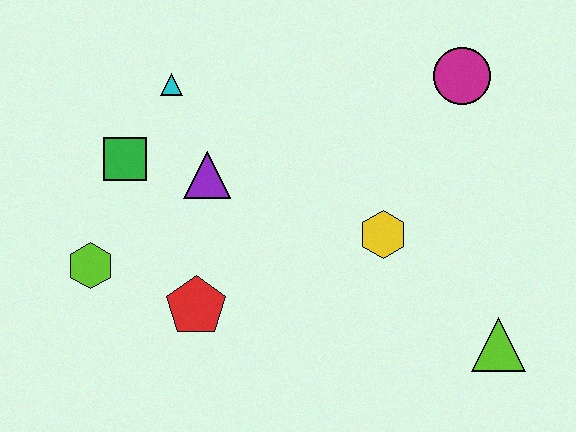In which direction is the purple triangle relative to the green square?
The purple triangle is to the right of the green square.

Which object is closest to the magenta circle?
The yellow hexagon is closest to the magenta circle.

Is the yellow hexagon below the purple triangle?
Yes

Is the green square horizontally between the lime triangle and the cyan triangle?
No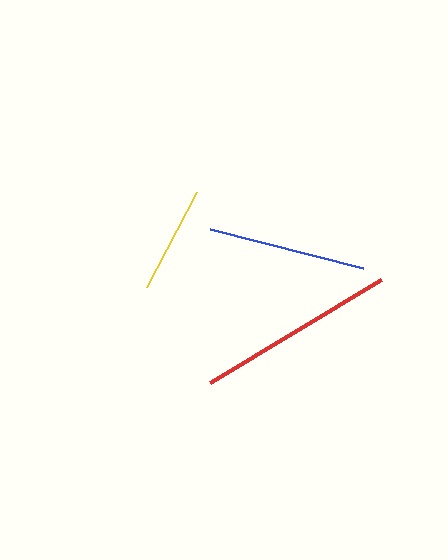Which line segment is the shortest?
The yellow line is the shortest at approximately 107 pixels.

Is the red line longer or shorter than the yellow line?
The red line is longer than the yellow line.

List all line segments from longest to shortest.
From longest to shortest: red, blue, yellow.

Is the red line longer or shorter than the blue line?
The red line is longer than the blue line.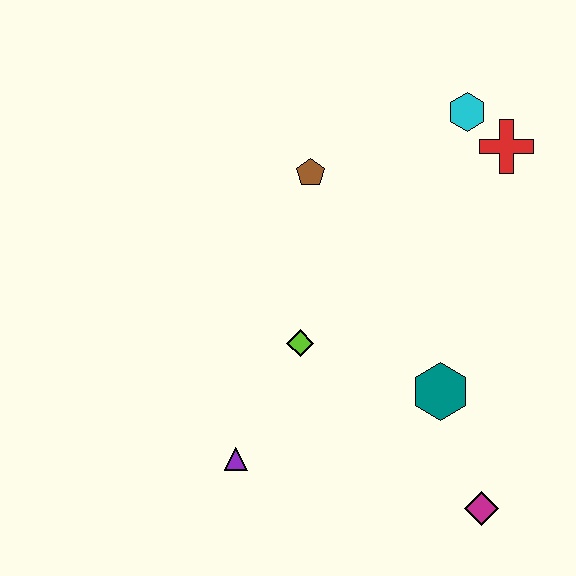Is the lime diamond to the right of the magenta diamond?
No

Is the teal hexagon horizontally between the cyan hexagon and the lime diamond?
Yes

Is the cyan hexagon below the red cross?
No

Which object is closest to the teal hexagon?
The magenta diamond is closest to the teal hexagon.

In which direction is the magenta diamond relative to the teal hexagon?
The magenta diamond is below the teal hexagon.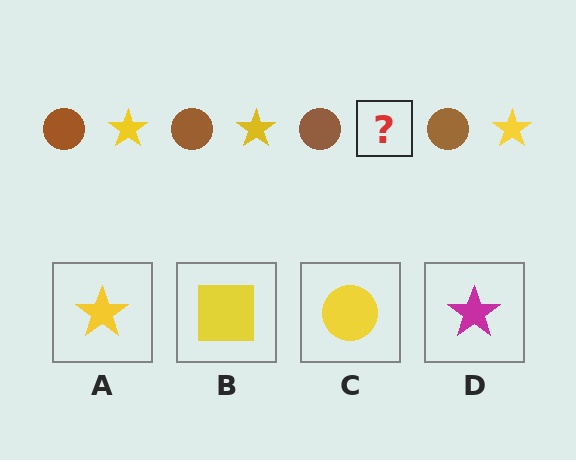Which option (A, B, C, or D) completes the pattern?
A.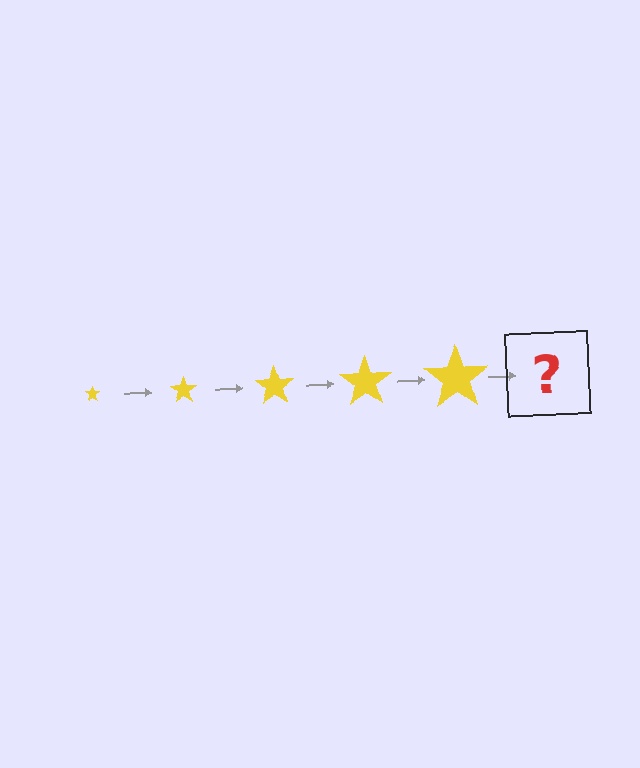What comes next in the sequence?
The next element should be a yellow star, larger than the previous one.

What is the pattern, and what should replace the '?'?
The pattern is that the star gets progressively larger each step. The '?' should be a yellow star, larger than the previous one.